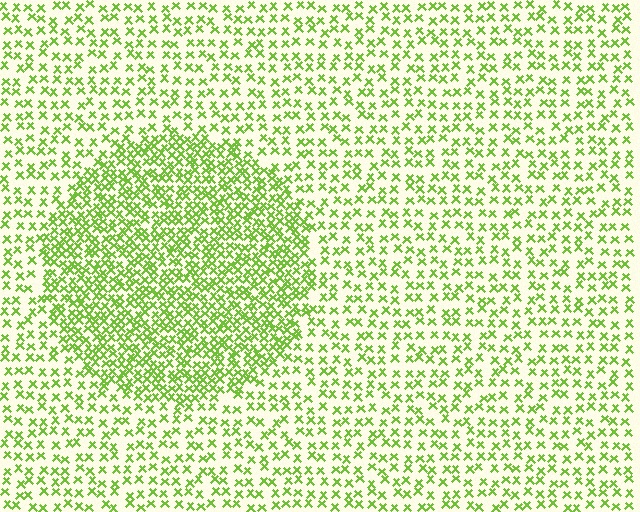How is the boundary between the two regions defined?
The boundary is defined by a change in element density (approximately 2.1x ratio). All elements are the same color, size, and shape.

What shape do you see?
I see a circle.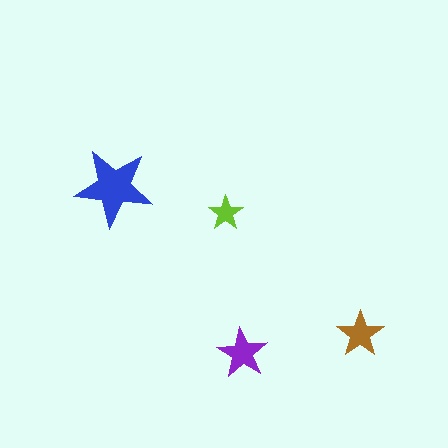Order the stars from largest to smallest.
the blue one, the purple one, the brown one, the lime one.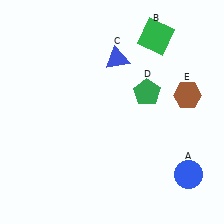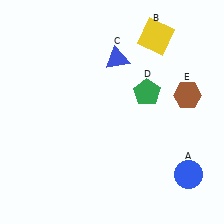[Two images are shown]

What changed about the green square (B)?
In Image 1, B is green. In Image 2, it changed to yellow.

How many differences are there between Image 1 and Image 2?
There is 1 difference between the two images.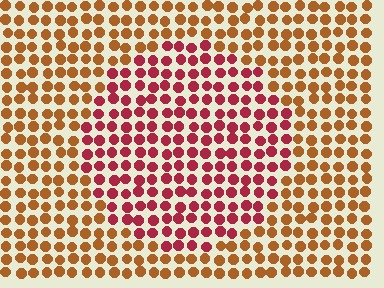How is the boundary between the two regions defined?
The boundary is defined purely by a slight shift in hue (about 40 degrees). Spacing, size, and orientation are identical on both sides.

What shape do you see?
I see a circle.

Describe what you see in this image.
The image is filled with small brown elements in a uniform arrangement. A circle-shaped region is visible where the elements are tinted to a slightly different hue, forming a subtle color boundary.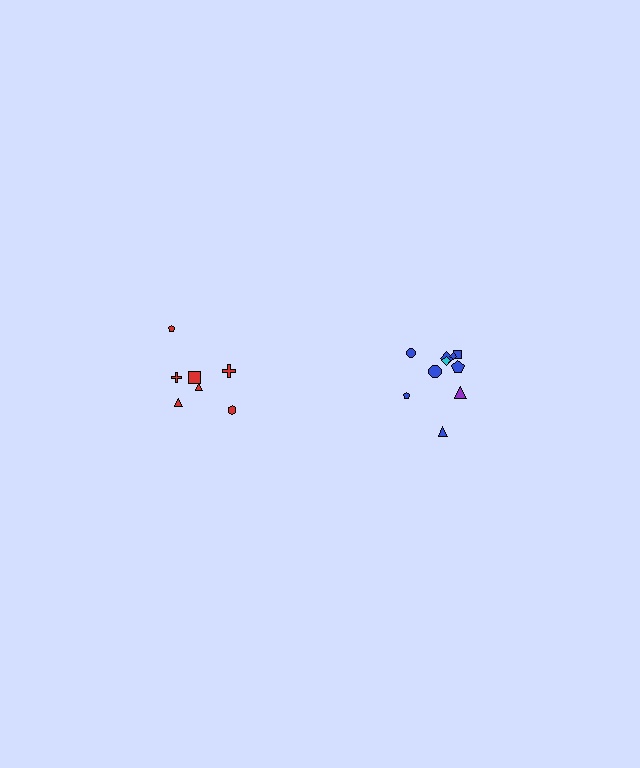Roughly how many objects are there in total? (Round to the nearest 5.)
Roughly 15 objects in total.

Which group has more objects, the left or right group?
The right group.